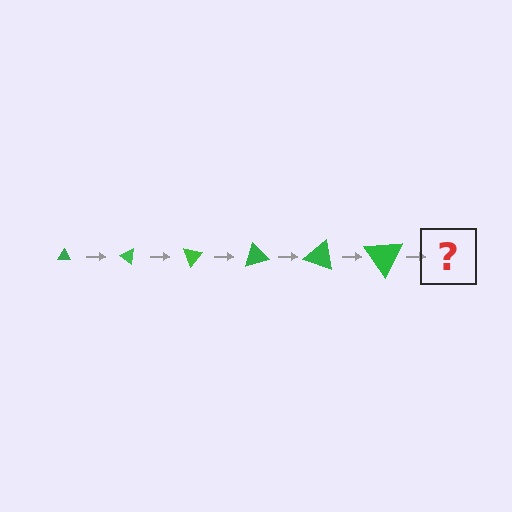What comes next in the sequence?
The next element should be a triangle, larger than the previous one and rotated 210 degrees from the start.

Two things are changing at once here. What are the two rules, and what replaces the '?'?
The two rules are that the triangle grows larger each step and it rotates 35 degrees each step. The '?' should be a triangle, larger than the previous one and rotated 210 degrees from the start.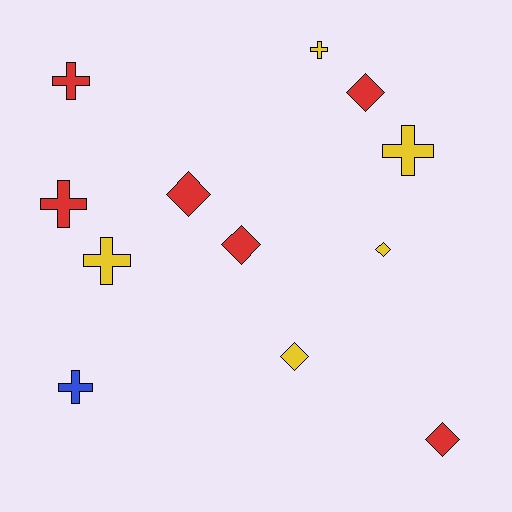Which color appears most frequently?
Red, with 6 objects.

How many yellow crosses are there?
There are 3 yellow crosses.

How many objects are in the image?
There are 12 objects.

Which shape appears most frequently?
Cross, with 6 objects.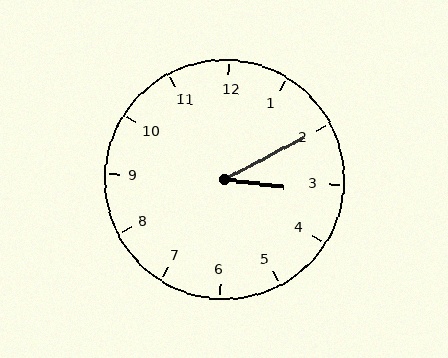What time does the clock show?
3:10.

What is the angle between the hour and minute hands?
Approximately 35 degrees.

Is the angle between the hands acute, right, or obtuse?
It is acute.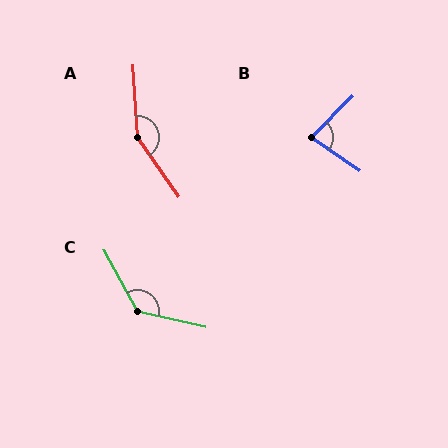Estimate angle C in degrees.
Approximately 131 degrees.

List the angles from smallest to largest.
B (80°), C (131°), A (148°).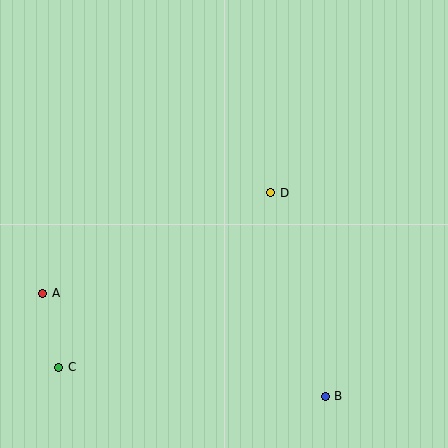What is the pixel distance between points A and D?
The distance between A and D is 249 pixels.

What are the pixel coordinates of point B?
Point B is at (325, 396).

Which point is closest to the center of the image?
Point D at (271, 193) is closest to the center.